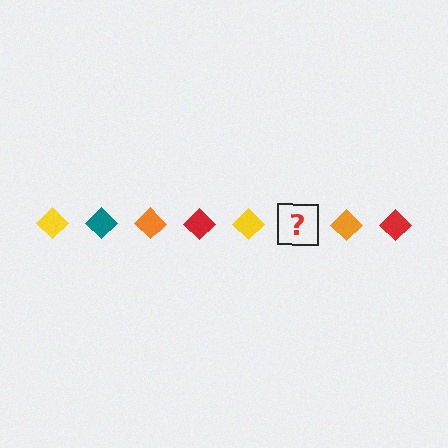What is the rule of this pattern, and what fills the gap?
The rule is that the pattern cycles through yellow, teal, orange, red diamonds. The gap should be filled with a teal diamond.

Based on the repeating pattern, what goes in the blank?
The blank should be a teal diamond.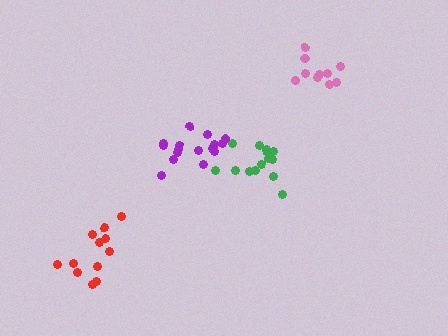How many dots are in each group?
Group 1: 14 dots, Group 2: 10 dots, Group 3: 12 dots, Group 4: 16 dots (52 total).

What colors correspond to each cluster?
The clusters are colored: green, pink, red, purple.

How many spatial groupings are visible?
There are 4 spatial groupings.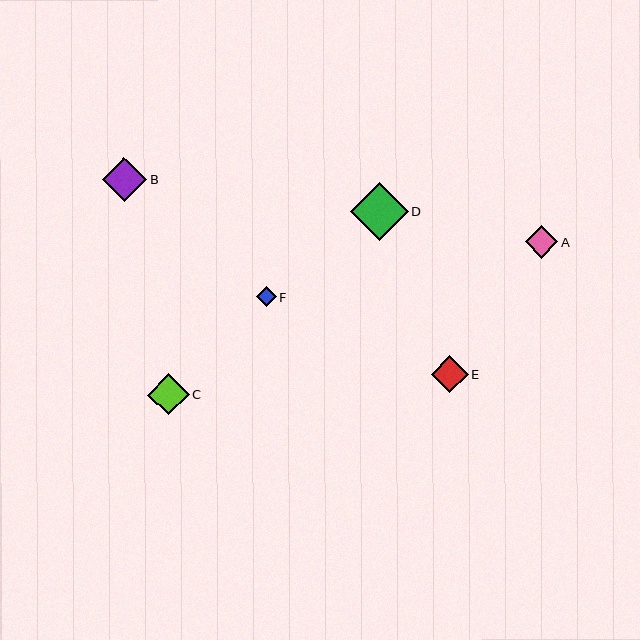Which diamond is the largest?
Diamond D is the largest with a size of approximately 58 pixels.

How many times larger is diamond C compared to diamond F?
Diamond C is approximately 2.1 times the size of diamond F.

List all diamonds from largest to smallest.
From largest to smallest: D, B, C, E, A, F.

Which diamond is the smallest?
Diamond F is the smallest with a size of approximately 19 pixels.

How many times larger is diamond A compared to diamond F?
Diamond A is approximately 1.7 times the size of diamond F.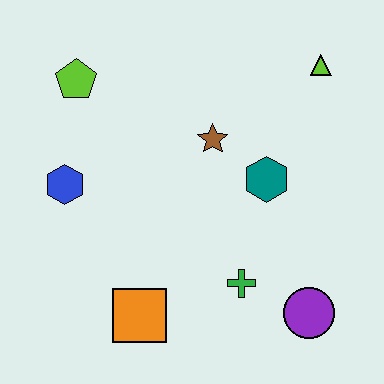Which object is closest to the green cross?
The purple circle is closest to the green cross.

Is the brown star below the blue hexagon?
No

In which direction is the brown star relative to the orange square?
The brown star is above the orange square.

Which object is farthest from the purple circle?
The lime pentagon is farthest from the purple circle.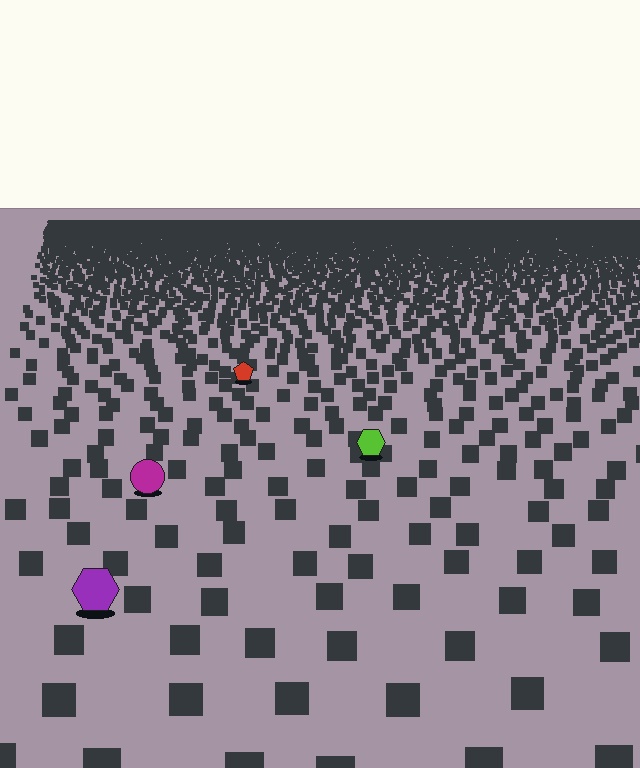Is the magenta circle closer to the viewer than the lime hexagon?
Yes. The magenta circle is closer — you can tell from the texture gradient: the ground texture is coarser near it.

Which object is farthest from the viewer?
The red pentagon is farthest from the viewer. It appears smaller and the ground texture around it is denser.